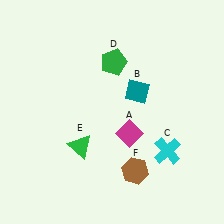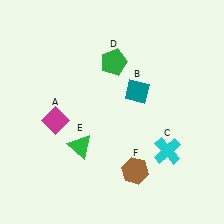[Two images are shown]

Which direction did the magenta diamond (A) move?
The magenta diamond (A) moved left.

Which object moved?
The magenta diamond (A) moved left.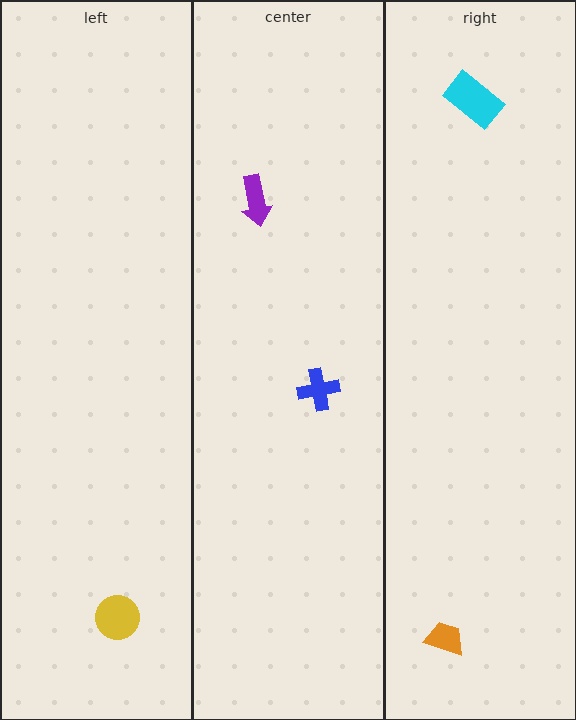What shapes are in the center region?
The blue cross, the purple arrow.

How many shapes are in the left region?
1.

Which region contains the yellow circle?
The left region.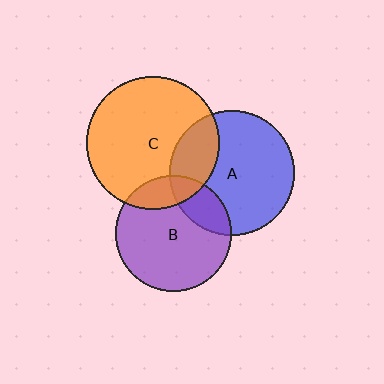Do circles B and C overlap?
Yes.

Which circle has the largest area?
Circle C (orange).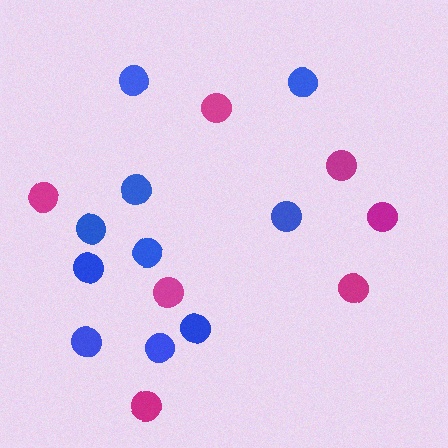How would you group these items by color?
There are 2 groups: one group of blue circles (10) and one group of magenta circles (7).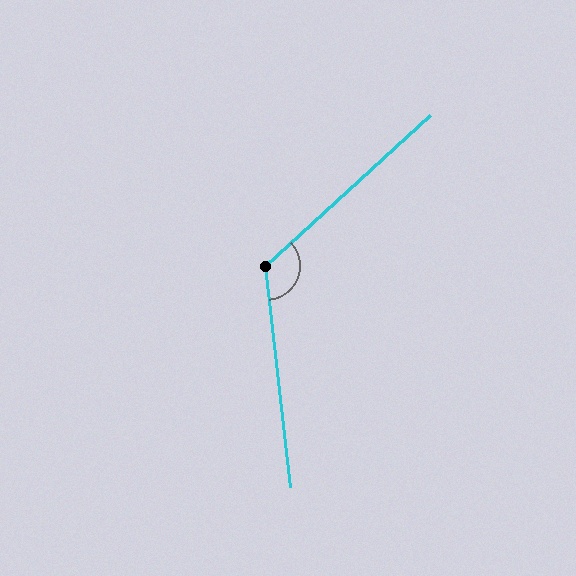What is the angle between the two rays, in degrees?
Approximately 126 degrees.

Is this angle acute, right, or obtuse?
It is obtuse.